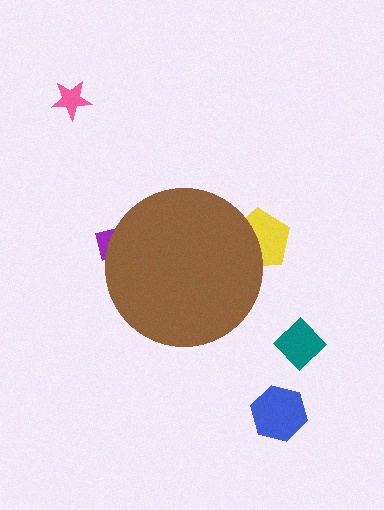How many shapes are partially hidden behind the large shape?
2 shapes are partially hidden.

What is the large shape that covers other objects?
A brown circle.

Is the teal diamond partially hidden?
No, the teal diamond is fully visible.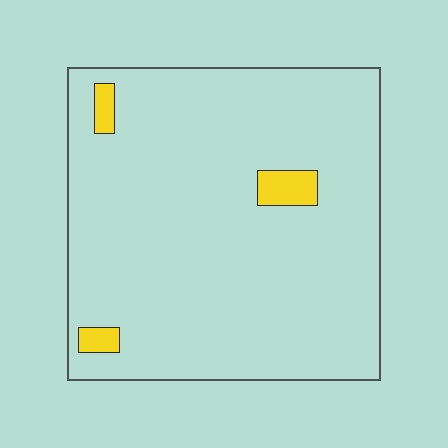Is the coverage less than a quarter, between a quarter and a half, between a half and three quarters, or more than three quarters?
Less than a quarter.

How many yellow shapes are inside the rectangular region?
3.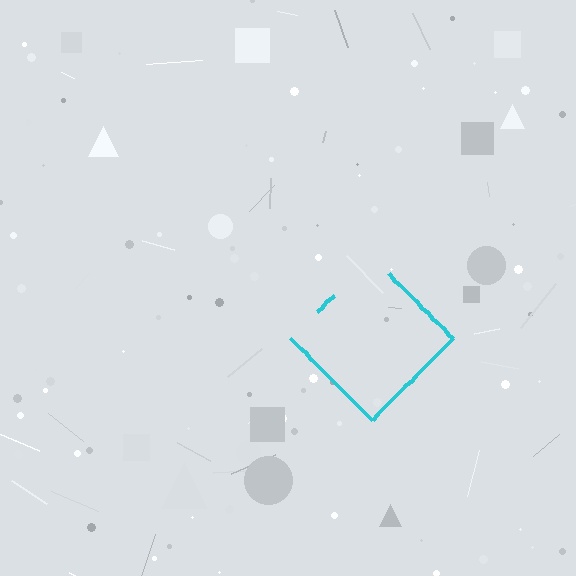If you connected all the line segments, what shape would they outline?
They would outline a diamond.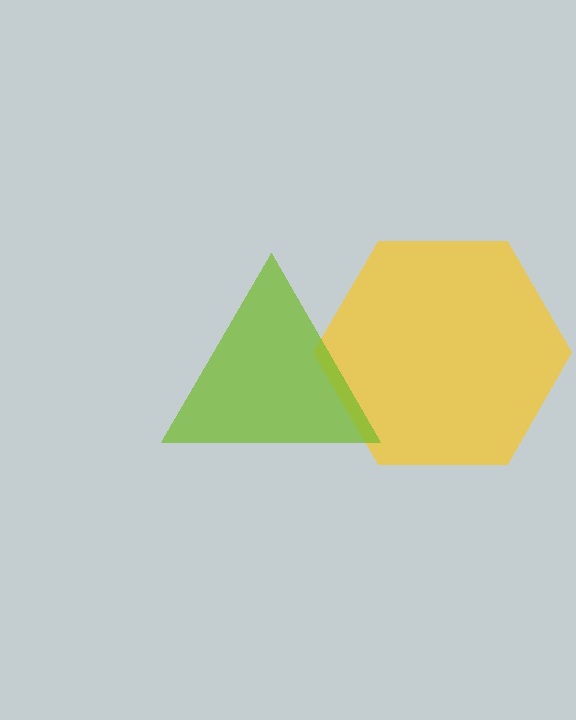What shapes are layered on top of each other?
The layered shapes are: a yellow hexagon, a lime triangle.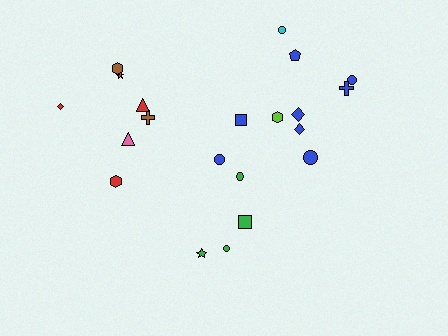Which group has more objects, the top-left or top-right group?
The top-right group.